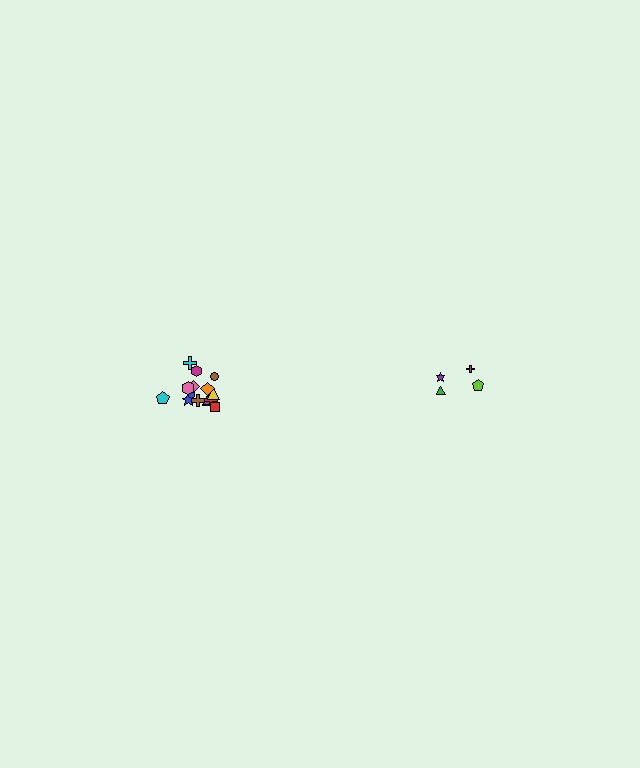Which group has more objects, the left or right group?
The left group.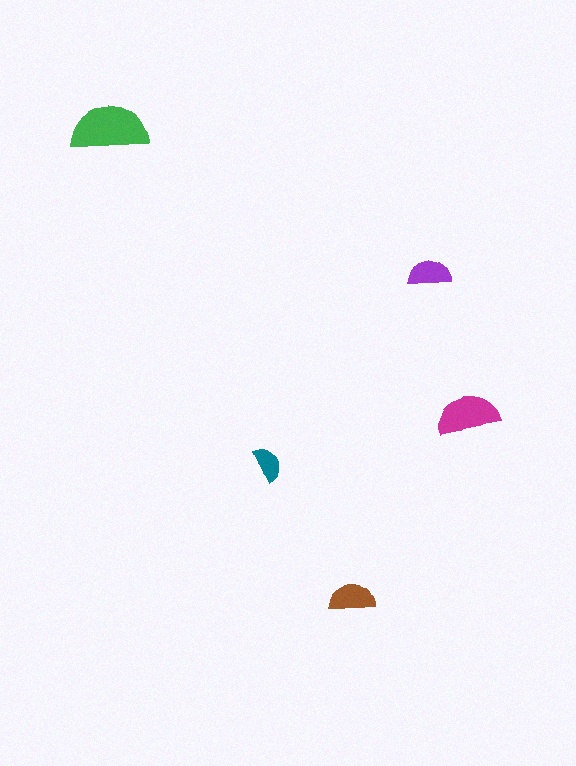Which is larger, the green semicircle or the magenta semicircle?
The green one.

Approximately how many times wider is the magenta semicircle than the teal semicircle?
About 2 times wider.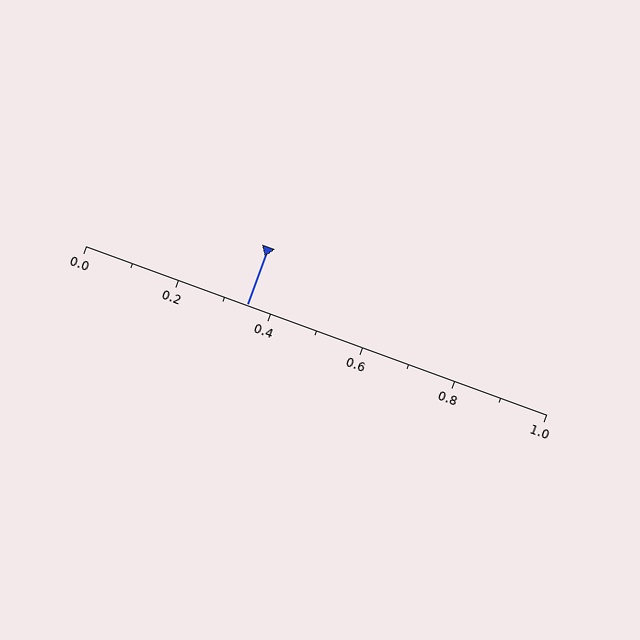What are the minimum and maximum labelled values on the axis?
The axis runs from 0.0 to 1.0.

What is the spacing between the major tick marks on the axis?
The major ticks are spaced 0.2 apart.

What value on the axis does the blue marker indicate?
The marker indicates approximately 0.35.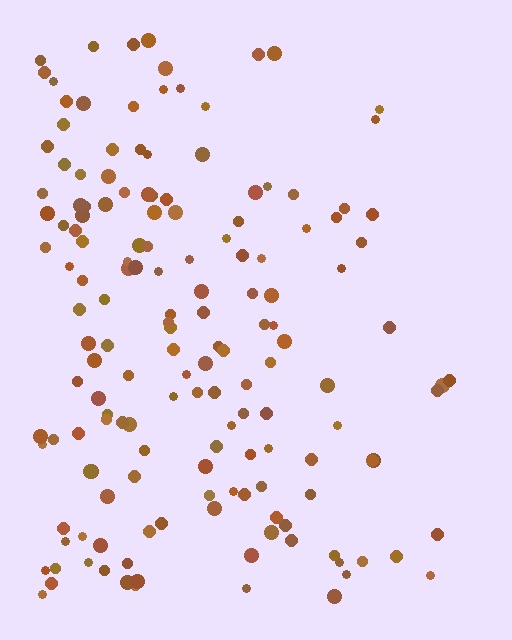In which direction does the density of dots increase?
From right to left, with the left side densest.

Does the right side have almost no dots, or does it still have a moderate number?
Still a moderate number, just noticeably fewer than the left.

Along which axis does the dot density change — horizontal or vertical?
Horizontal.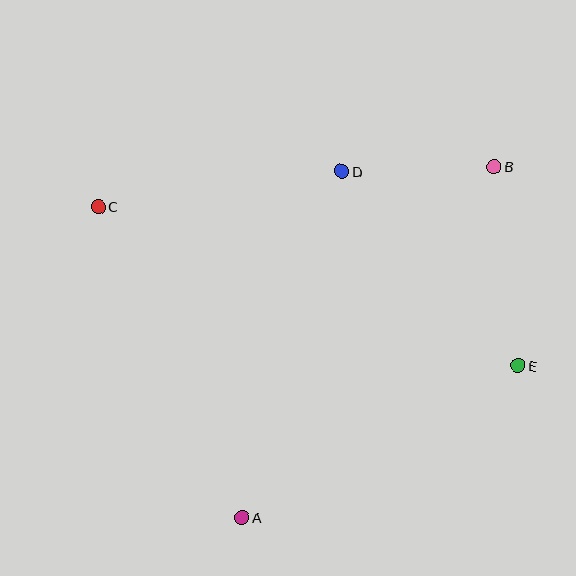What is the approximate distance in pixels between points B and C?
The distance between B and C is approximately 398 pixels.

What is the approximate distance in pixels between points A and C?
The distance between A and C is approximately 342 pixels.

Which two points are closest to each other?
Points B and D are closest to each other.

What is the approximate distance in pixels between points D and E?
The distance between D and E is approximately 262 pixels.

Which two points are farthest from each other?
Points C and E are farthest from each other.